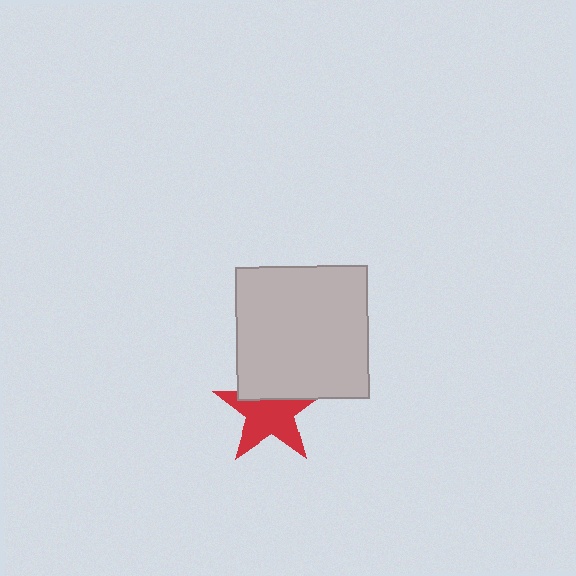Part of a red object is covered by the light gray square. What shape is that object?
It is a star.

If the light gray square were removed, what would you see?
You would see the complete red star.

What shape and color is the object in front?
The object in front is a light gray square.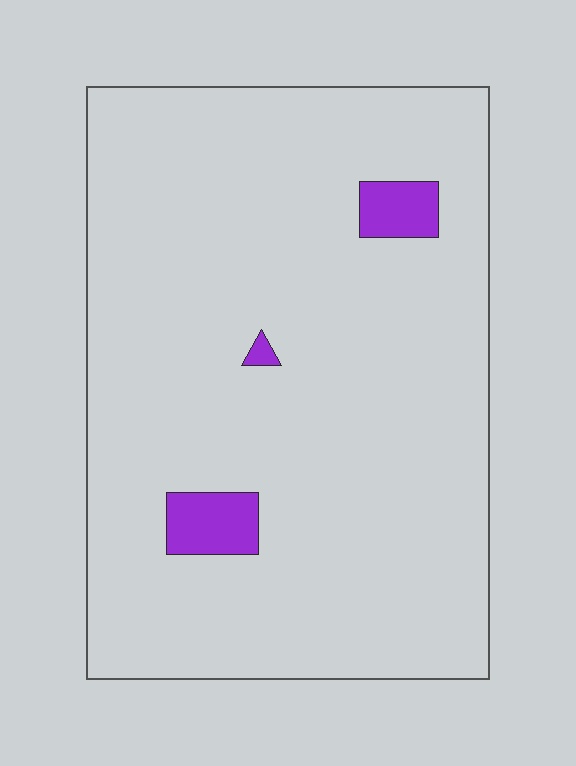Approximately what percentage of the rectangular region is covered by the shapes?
Approximately 5%.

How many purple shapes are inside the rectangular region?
3.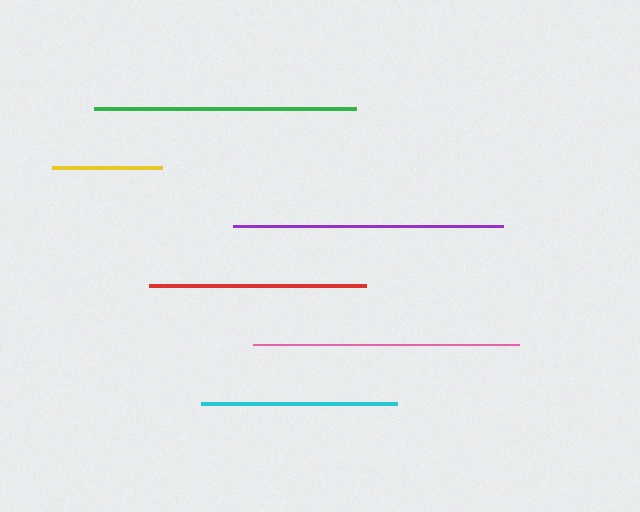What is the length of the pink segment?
The pink segment is approximately 266 pixels long.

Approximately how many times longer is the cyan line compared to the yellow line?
The cyan line is approximately 1.8 times the length of the yellow line.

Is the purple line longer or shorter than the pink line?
The purple line is longer than the pink line.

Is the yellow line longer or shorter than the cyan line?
The cyan line is longer than the yellow line.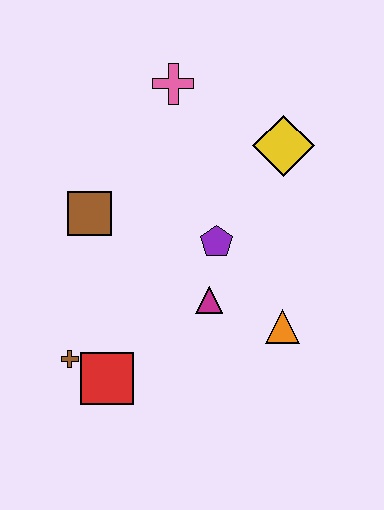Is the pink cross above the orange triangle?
Yes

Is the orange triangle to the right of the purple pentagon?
Yes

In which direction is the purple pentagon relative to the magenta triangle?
The purple pentagon is above the magenta triangle.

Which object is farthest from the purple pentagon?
The brown cross is farthest from the purple pentagon.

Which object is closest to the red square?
The brown cross is closest to the red square.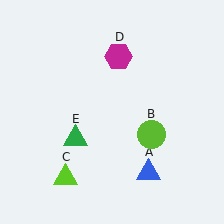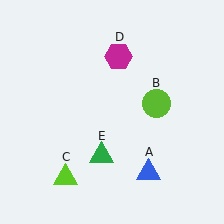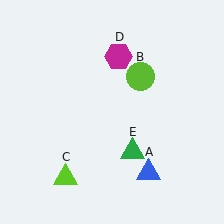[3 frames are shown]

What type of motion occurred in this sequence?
The lime circle (object B), green triangle (object E) rotated counterclockwise around the center of the scene.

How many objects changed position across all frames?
2 objects changed position: lime circle (object B), green triangle (object E).